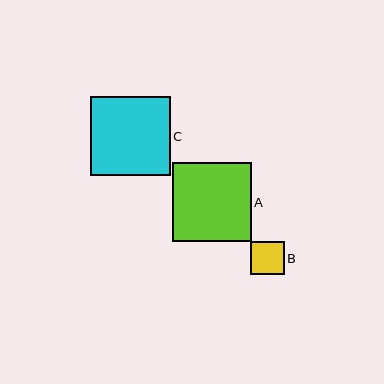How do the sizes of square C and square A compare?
Square C and square A are approximately the same size.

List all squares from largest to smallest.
From largest to smallest: C, A, B.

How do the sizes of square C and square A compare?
Square C and square A are approximately the same size.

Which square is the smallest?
Square B is the smallest with a size of approximately 33 pixels.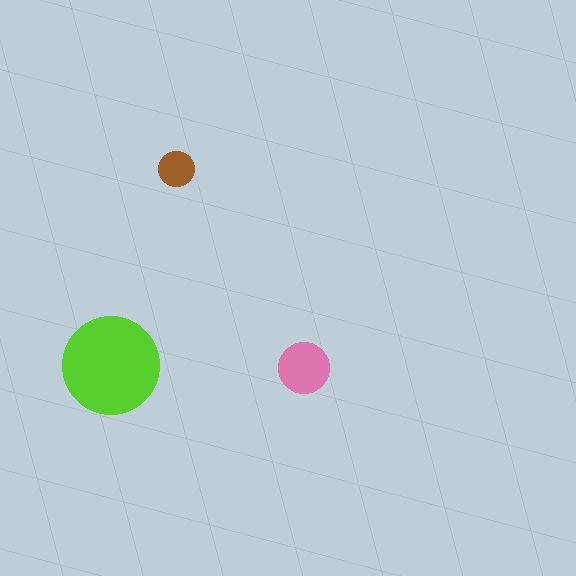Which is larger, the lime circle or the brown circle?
The lime one.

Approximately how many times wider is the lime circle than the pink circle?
About 2 times wider.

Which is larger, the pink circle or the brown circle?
The pink one.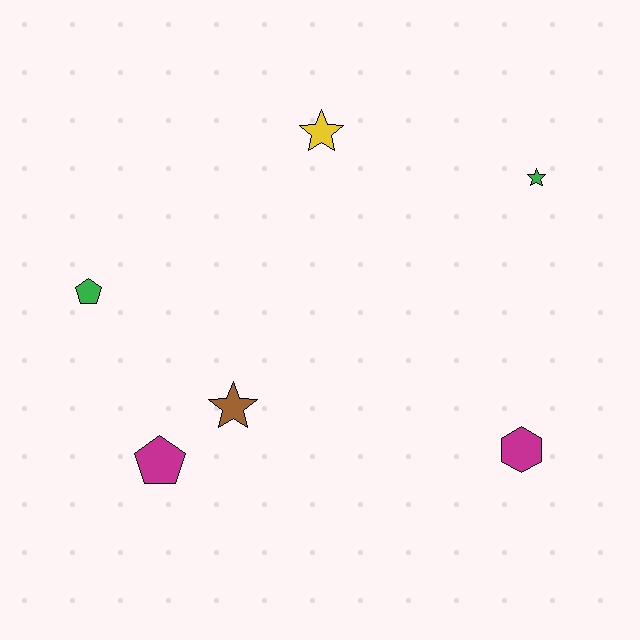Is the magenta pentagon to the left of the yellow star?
Yes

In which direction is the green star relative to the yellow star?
The green star is to the right of the yellow star.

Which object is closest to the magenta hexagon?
The green star is closest to the magenta hexagon.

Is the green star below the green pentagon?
No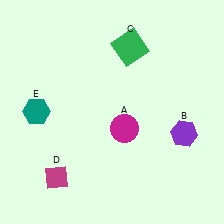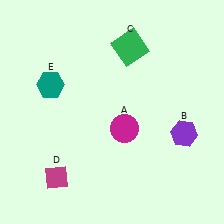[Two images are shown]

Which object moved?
The teal hexagon (E) moved up.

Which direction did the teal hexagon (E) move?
The teal hexagon (E) moved up.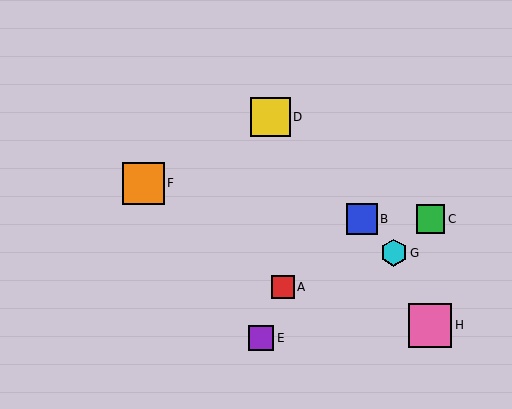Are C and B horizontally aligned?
Yes, both are at y≈219.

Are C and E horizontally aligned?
No, C is at y≈219 and E is at y≈338.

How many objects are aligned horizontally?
2 objects (B, C) are aligned horizontally.